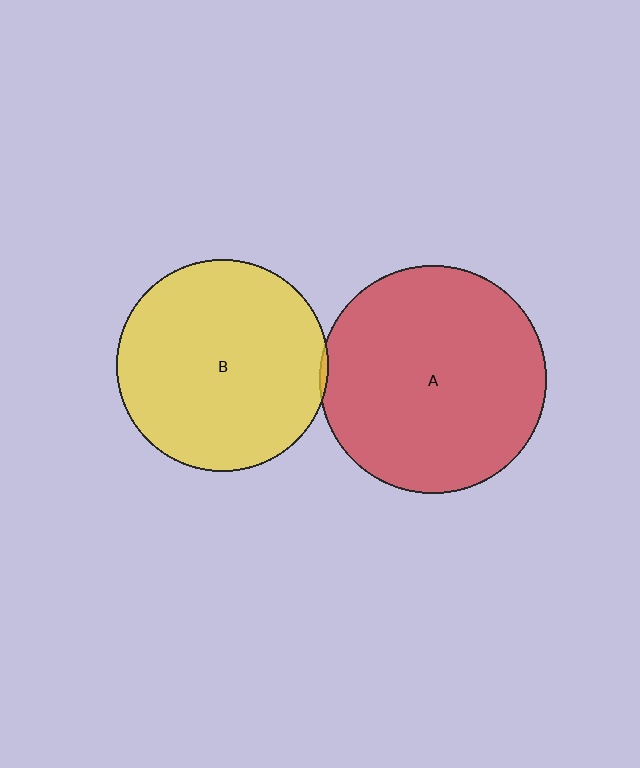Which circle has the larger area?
Circle A (red).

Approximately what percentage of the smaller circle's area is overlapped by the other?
Approximately 5%.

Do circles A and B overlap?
Yes.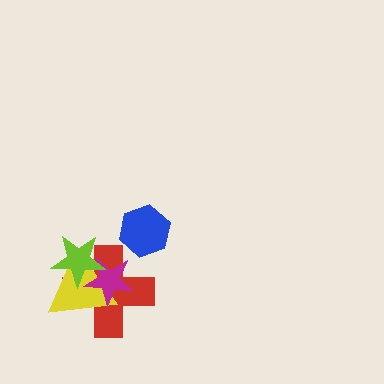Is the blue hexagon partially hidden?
No, no other shape covers it.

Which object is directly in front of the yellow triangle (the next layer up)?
The magenta star is directly in front of the yellow triangle.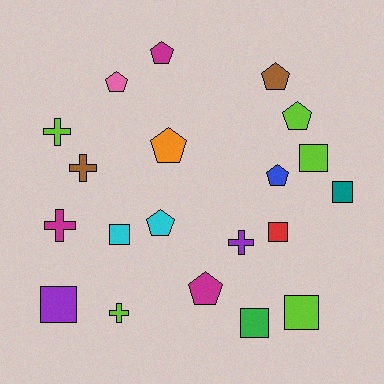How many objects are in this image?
There are 20 objects.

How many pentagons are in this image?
There are 8 pentagons.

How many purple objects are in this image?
There are 2 purple objects.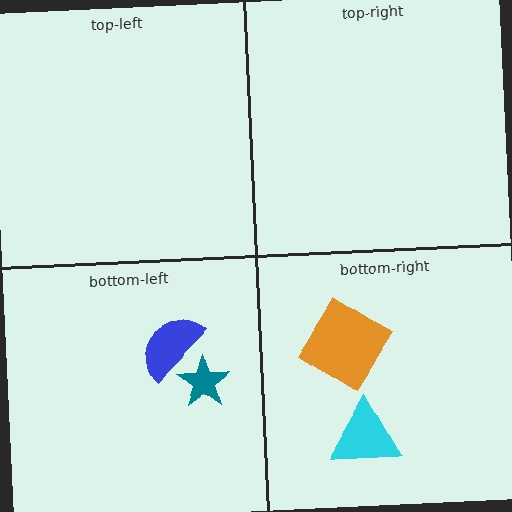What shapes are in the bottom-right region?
The cyan triangle, the orange diamond.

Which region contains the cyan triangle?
The bottom-right region.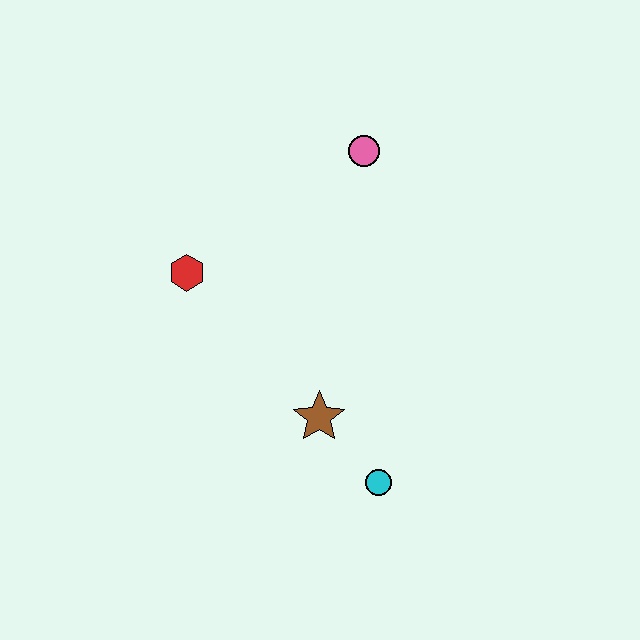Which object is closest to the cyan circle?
The brown star is closest to the cyan circle.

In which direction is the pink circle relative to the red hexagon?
The pink circle is to the right of the red hexagon.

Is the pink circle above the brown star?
Yes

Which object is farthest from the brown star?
The pink circle is farthest from the brown star.